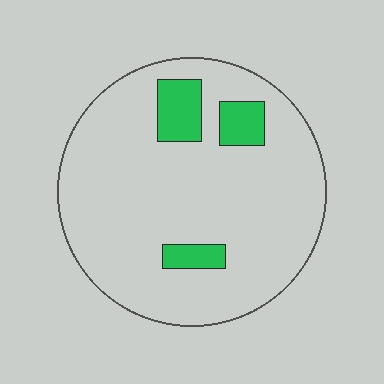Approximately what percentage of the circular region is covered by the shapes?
Approximately 10%.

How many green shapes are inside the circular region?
3.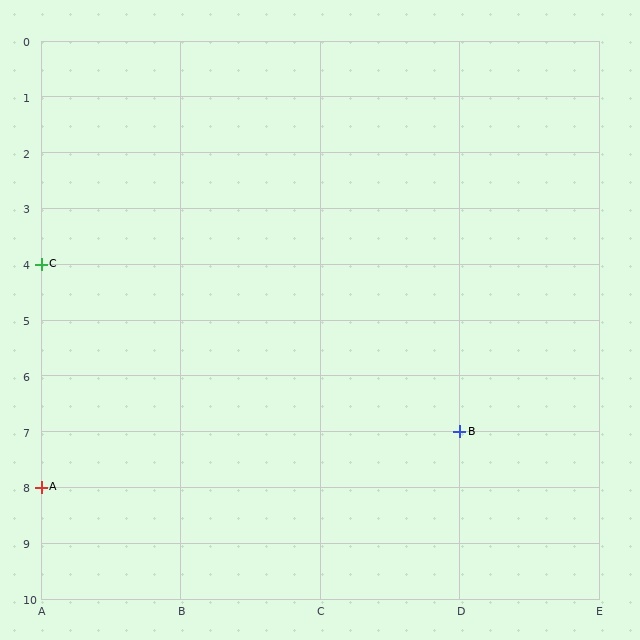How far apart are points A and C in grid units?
Points A and C are 4 rows apart.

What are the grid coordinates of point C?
Point C is at grid coordinates (A, 4).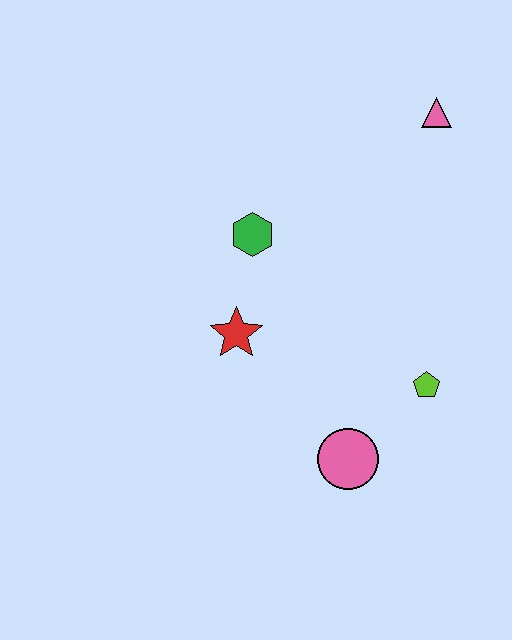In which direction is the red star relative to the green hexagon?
The red star is below the green hexagon.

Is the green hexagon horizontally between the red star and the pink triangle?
Yes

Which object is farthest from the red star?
The pink triangle is farthest from the red star.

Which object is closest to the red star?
The green hexagon is closest to the red star.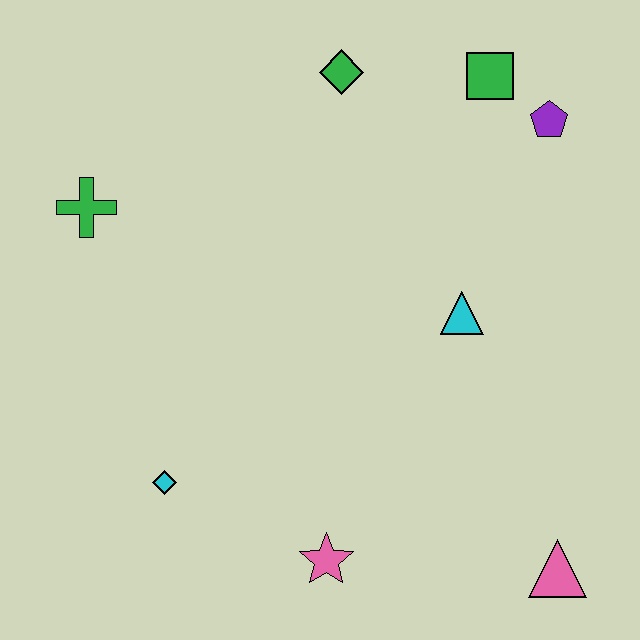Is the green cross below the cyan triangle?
No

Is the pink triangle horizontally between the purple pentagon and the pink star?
No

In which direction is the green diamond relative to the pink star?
The green diamond is above the pink star.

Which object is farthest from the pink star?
The green square is farthest from the pink star.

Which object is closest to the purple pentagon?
The green square is closest to the purple pentagon.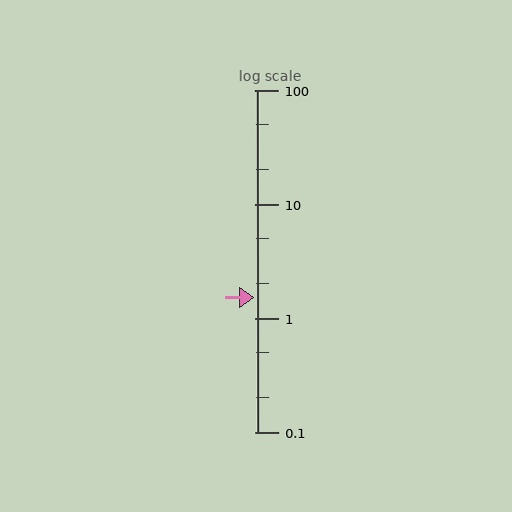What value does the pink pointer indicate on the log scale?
The pointer indicates approximately 1.5.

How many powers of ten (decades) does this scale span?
The scale spans 3 decades, from 0.1 to 100.